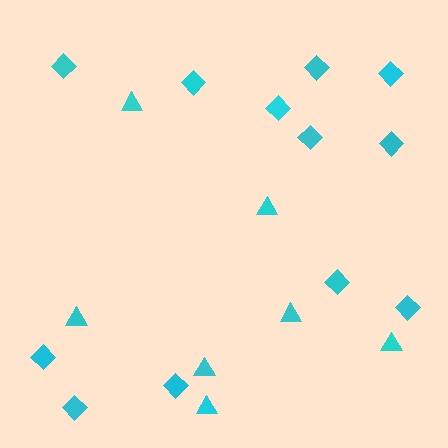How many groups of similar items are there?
There are 2 groups: one group of diamonds (12) and one group of triangles (7).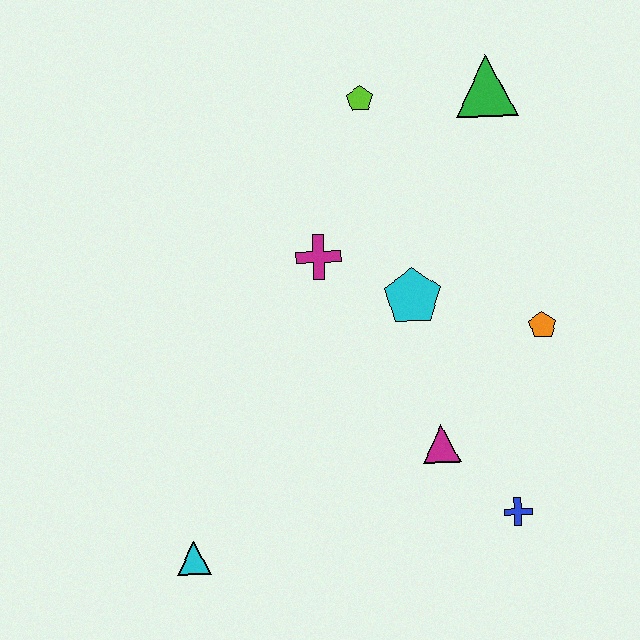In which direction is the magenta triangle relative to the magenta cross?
The magenta triangle is below the magenta cross.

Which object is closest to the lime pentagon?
The green triangle is closest to the lime pentagon.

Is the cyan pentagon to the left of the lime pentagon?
No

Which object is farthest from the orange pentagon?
The cyan triangle is farthest from the orange pentagon.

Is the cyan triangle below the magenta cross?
Yes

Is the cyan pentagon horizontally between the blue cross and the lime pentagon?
Yes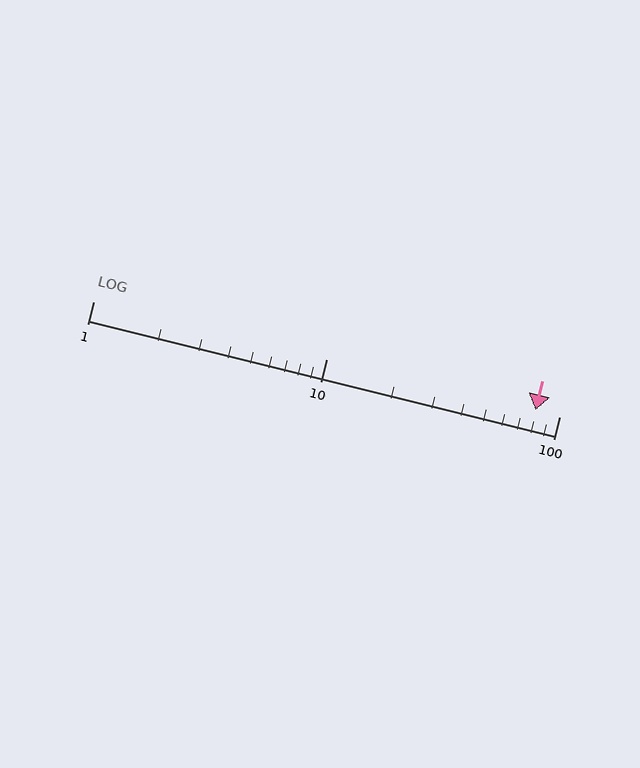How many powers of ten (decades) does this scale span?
The scale spans 2 decades, from 1 to 100.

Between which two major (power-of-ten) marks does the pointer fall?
The pointer is between 10 and 100.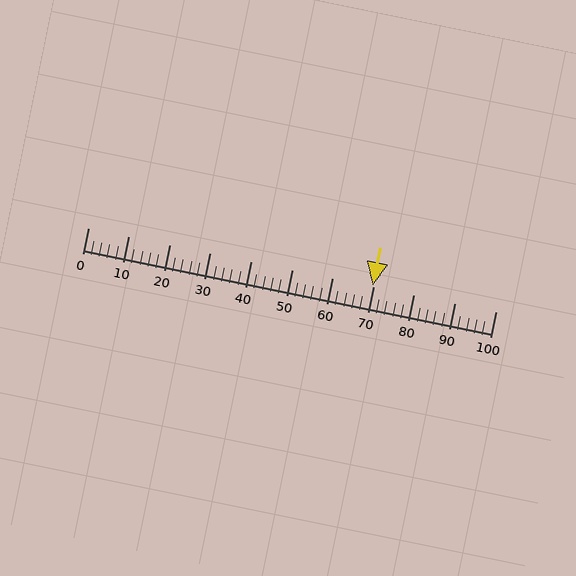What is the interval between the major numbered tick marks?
The major tick marks are spaced 10 units apart.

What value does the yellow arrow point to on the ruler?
The yellow arrow points to approximately 70.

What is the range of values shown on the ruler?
The ruler shows values from 0 to 100.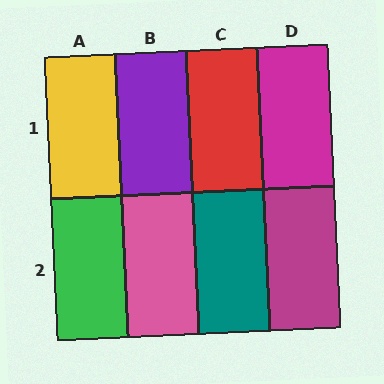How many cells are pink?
1 cell is pink.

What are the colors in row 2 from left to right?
Green, pink, teal, magenta.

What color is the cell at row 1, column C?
Red.